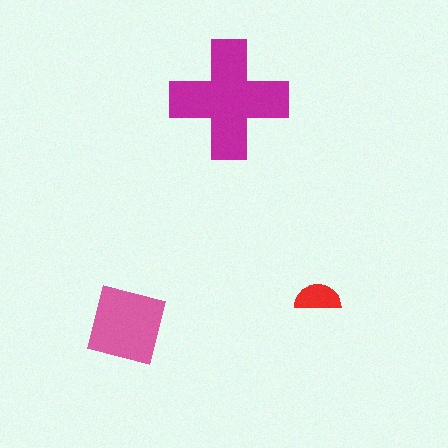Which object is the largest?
The magenta cross.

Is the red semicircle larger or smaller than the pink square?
Smaller.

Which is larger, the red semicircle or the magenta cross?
The magenta cross.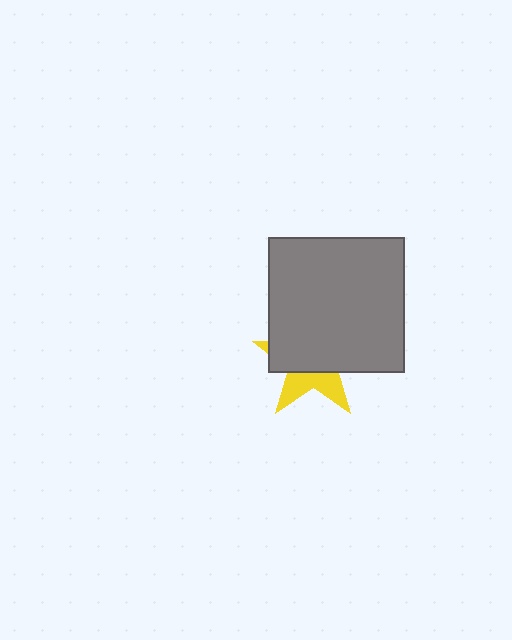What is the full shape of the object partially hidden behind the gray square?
The partially hidden object is a yellow star.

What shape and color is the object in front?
The object in front is a gray square.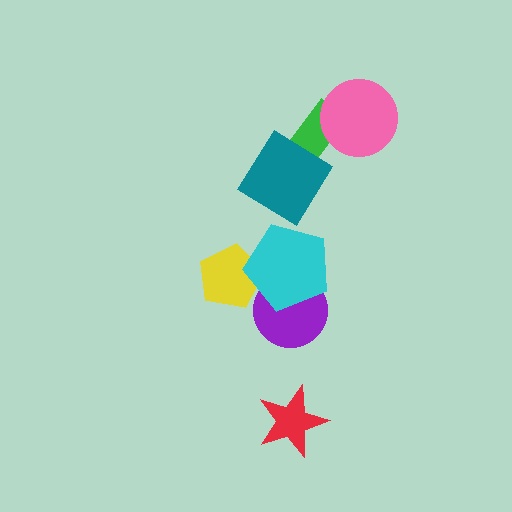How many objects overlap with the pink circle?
1 object overlaps with the pink circle.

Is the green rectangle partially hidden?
Yes, it is partially covered by another shape.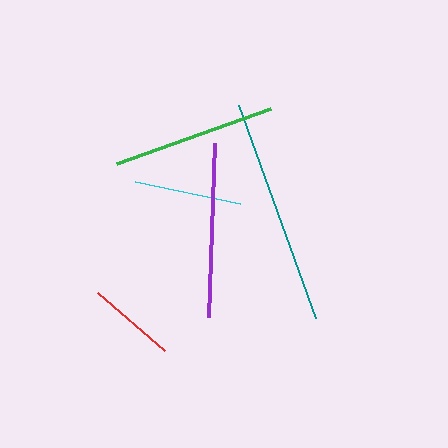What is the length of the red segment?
The red segment is approximately 89 pixels long.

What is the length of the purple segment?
The purple segment is approximately 174 pixels long.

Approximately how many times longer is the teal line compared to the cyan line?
The teal line is approximately 2.1 times the length of the cyan line.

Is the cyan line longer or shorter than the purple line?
The purple line is longer than the cyan line.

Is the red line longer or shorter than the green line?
The green line is longer than the red line.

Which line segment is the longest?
The teal line is the longest at approximately 226 pixels.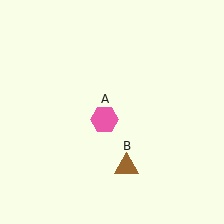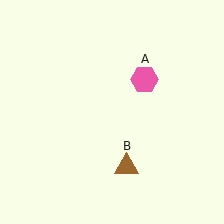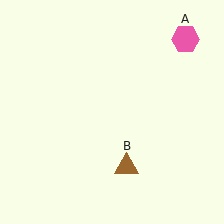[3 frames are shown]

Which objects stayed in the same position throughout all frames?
Brown triangle (object B) remained stationary.